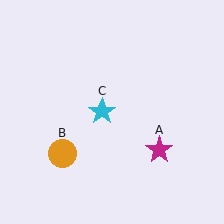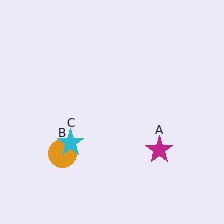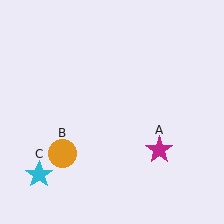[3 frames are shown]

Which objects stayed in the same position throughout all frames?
Magenta star (object A) and orange circle (object B) remained stationary.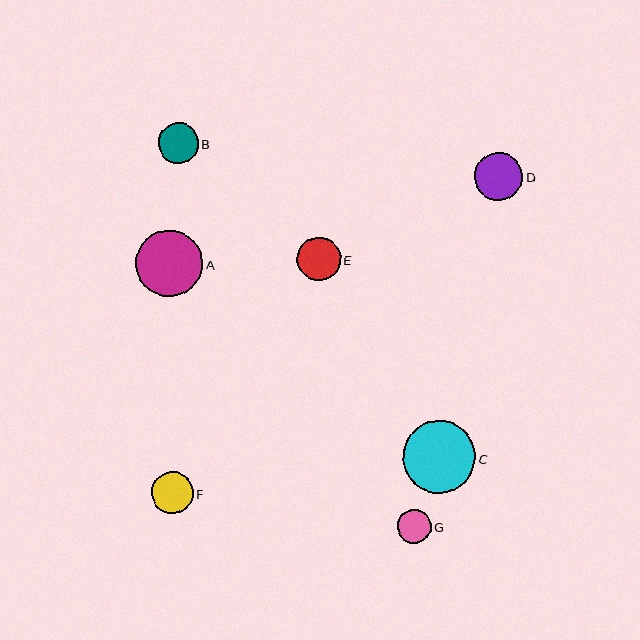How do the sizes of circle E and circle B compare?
Circle E and circle B are approximately the same size.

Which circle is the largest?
Circle C is the largest with a size of approximately 72 pixels.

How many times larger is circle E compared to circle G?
Circle E is approximately 1.3 times the size of circle G.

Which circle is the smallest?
Circle G is the smallest with a size of approximately 34 pixels.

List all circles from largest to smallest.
From largest to smallest: C, A, D, E, F, B, G.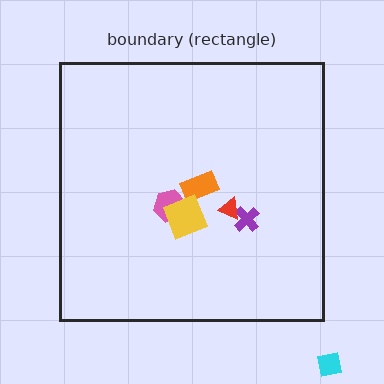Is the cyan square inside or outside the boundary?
Outside.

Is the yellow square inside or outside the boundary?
Inside.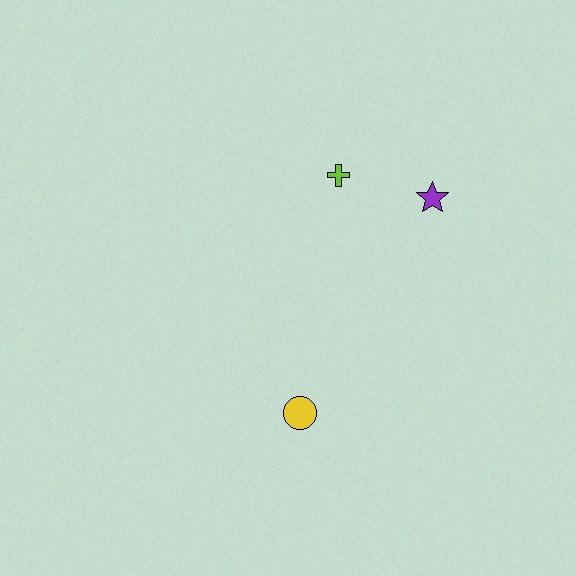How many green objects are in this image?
There are no green objects.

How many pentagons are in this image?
There are no pentagons.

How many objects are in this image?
There are 3 objects.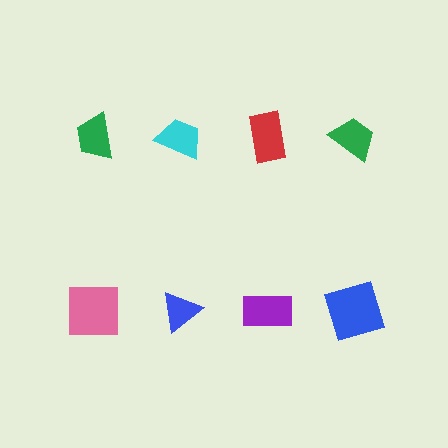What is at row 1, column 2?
A cyan trapezoid.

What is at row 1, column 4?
A green trapezoid.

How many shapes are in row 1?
4 shapes.